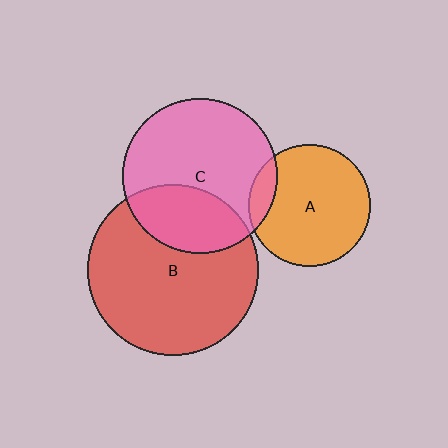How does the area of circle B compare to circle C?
Approximately 1.2 times.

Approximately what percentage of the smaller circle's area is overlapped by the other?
Approximately 10%.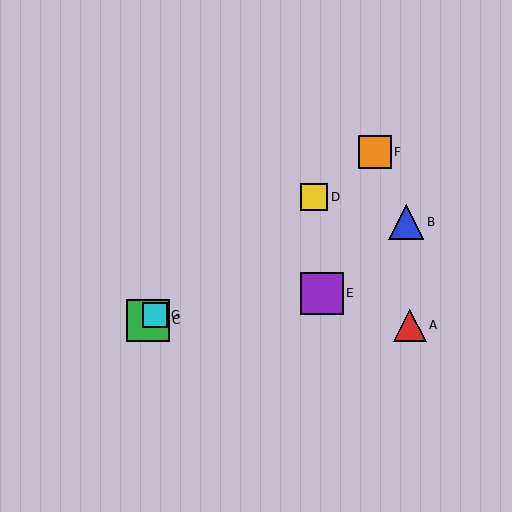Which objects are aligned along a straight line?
Objects C, D, F, G are aligned along a straight line.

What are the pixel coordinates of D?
Object D is at (314, 197).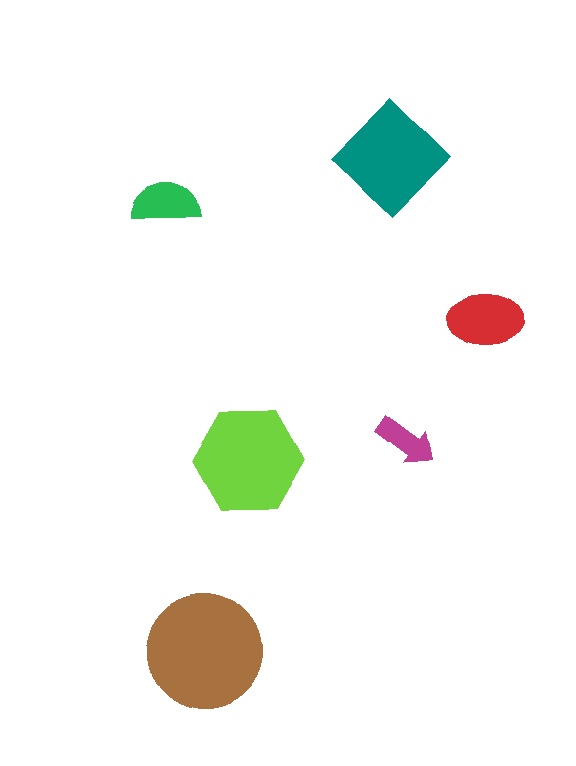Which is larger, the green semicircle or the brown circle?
The brown circle.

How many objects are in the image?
There are 6 objects in the image.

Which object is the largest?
The brown circle.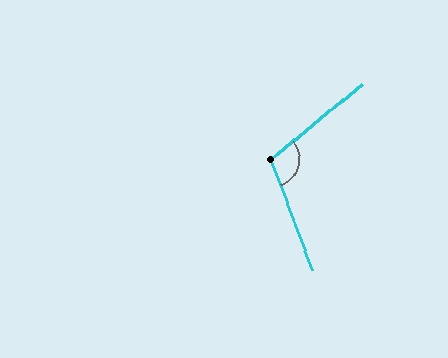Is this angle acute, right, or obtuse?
It is obtuse.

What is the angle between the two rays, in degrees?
Approximately 109 degrees.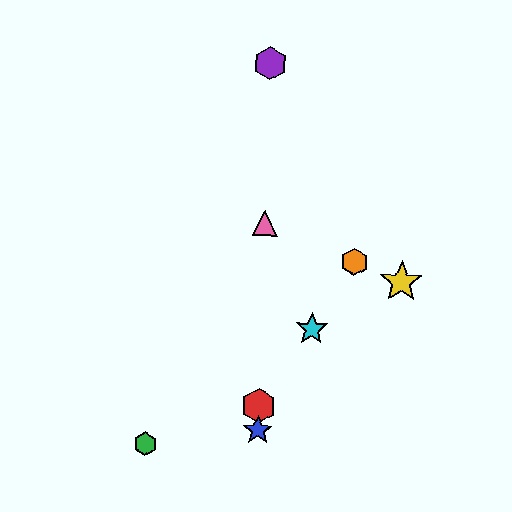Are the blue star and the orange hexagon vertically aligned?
No, the blue star is at x≈258 and the orange hexagon is at x≈354.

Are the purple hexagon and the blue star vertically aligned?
Yes, both are at x≈270.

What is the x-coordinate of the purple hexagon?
The purple hexagon is at x≈270.